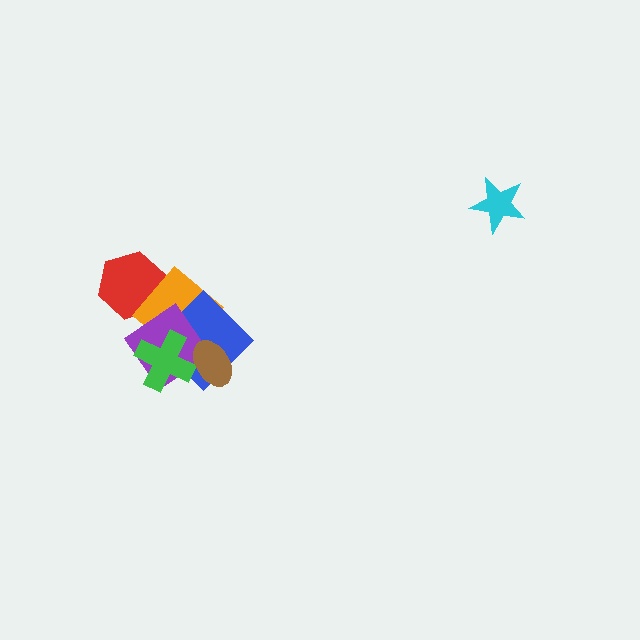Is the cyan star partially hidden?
No, no other shape covers it.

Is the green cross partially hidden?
Yes, it is partially covered by another shape.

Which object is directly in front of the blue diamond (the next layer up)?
The purple diamond is directly in front of the blue diamond.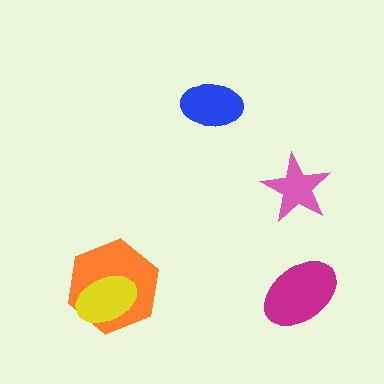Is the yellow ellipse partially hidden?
No, no other shape covers it.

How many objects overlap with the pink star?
0 objects overlap with the pink star.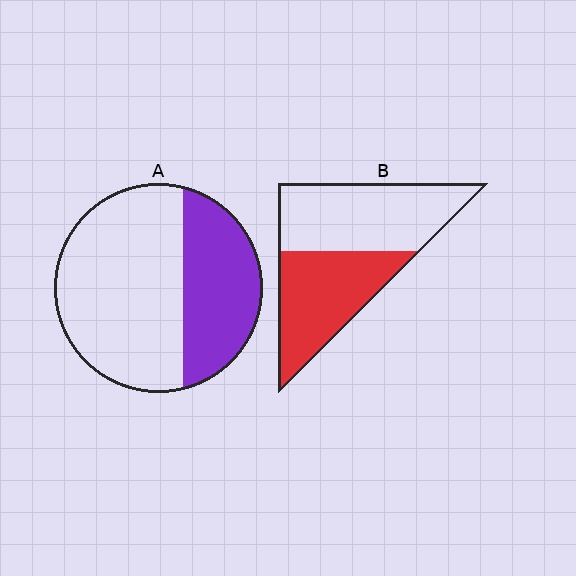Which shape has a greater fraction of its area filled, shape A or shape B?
Shape B.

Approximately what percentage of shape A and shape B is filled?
A is approximately 35% and B is approximately 45%.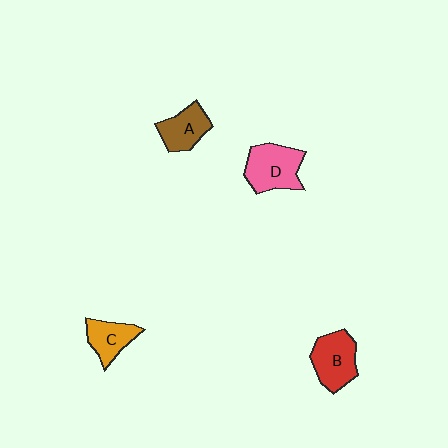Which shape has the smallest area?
Shape C (orange).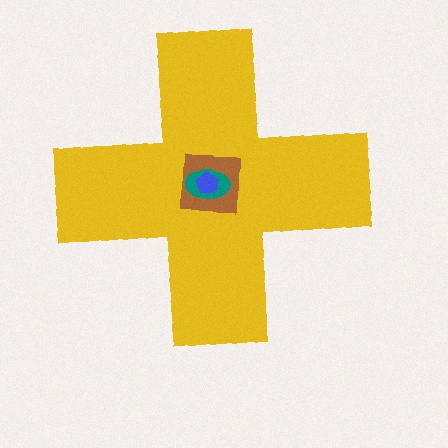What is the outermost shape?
The yellow cross.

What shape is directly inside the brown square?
The teal ellipse.